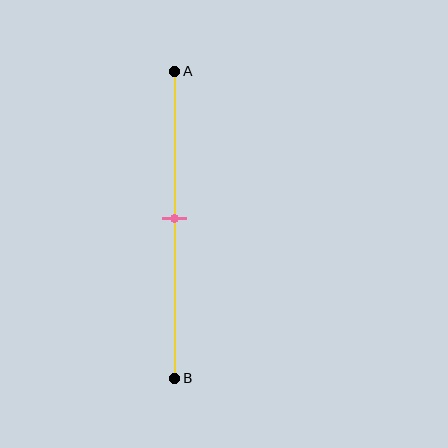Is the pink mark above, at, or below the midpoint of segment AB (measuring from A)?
The pink mark is approximately at the midpoint of segment AB.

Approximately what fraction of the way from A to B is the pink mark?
The pink mark is approximately 50% of the way from A to B.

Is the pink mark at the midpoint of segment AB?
Yes, the mark is approximately at the midpoint.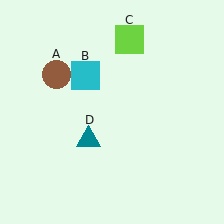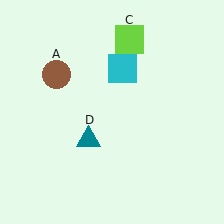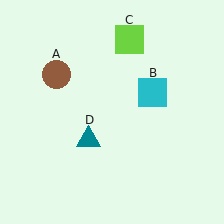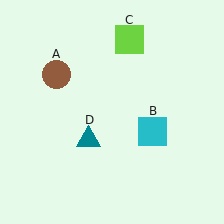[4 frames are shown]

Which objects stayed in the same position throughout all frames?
Brown circle (object A) and lime square (object C) and teal triangle (object D) remained stationary.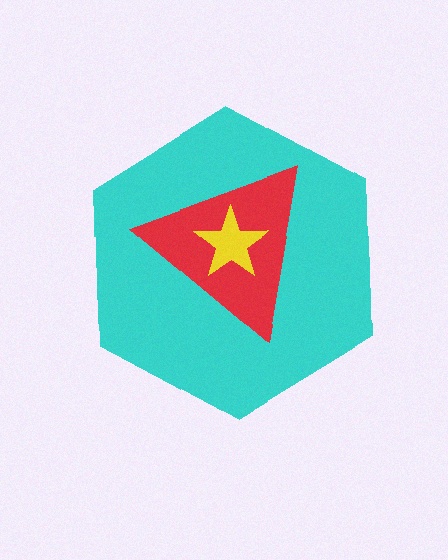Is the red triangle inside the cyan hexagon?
Yes.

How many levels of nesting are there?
3.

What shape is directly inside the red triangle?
The yellow star.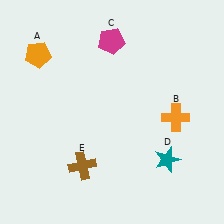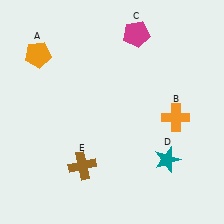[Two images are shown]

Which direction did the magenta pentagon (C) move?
The magenta pentagon (C) moved right.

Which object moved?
The magenta pentagon (C) moved right.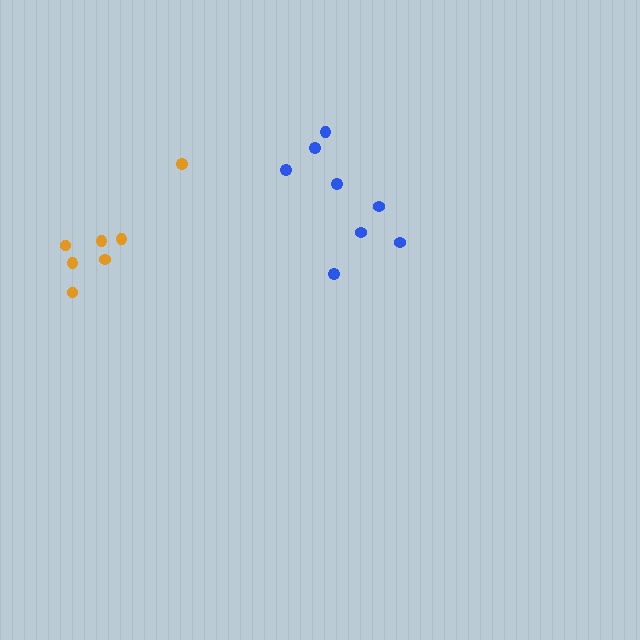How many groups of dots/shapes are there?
There are 2 groups.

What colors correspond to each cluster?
The clusters are colored: blue, orange.